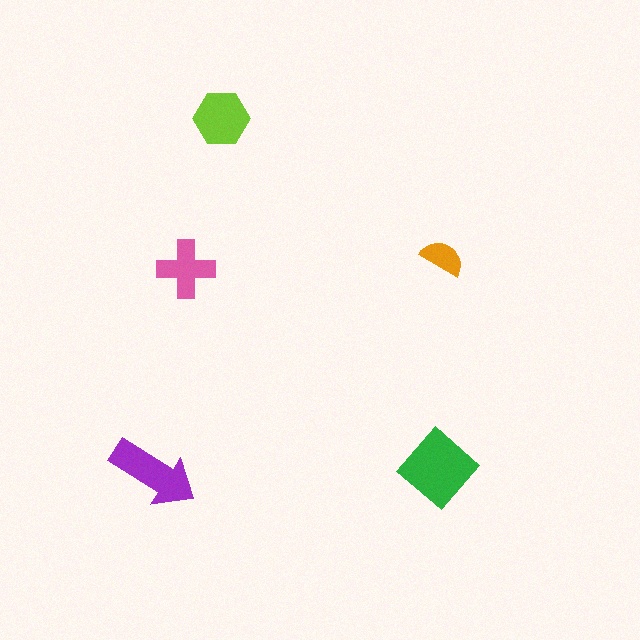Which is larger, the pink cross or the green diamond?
The green diamond.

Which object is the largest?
The green diamond.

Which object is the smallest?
The orange semicircle.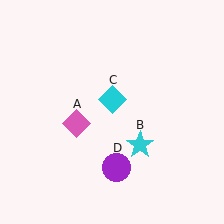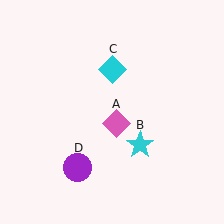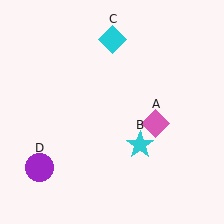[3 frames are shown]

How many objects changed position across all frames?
3 objects changed position: pink diamond (object A), cyan diamond (object C), purple circle (object D).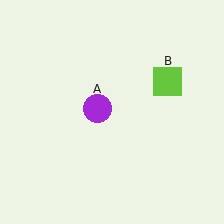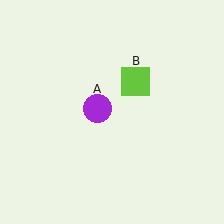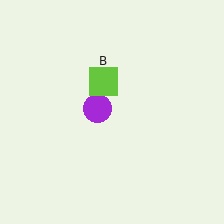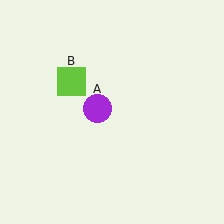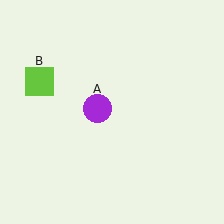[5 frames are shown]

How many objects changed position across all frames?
1 object changed position: lime square (object B).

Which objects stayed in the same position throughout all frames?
Purple circle (object A) remained stationary.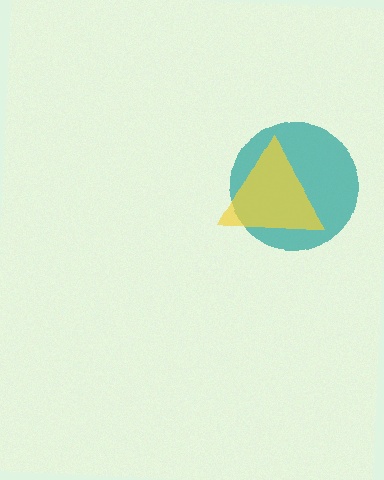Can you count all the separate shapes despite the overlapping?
Yes, there are 2 separate shapes.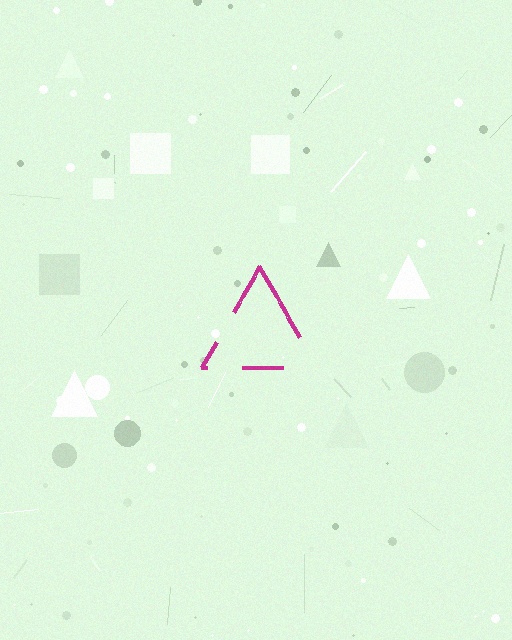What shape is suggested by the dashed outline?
The dashed outline suggests a triangle.